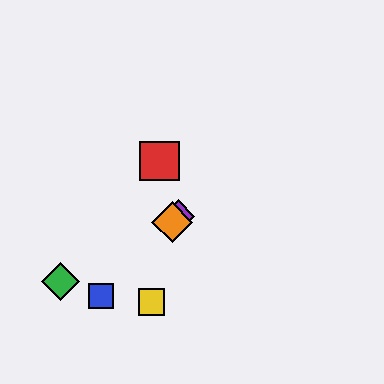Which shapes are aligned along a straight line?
The blue square, the purple diamond, the orange diamond are aligned along a straight line.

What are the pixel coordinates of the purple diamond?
The purple diamond is at (178, 217).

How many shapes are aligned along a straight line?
3 shapes (the blue square, the purple diamond, the orange diamond) are aligned along a straight line.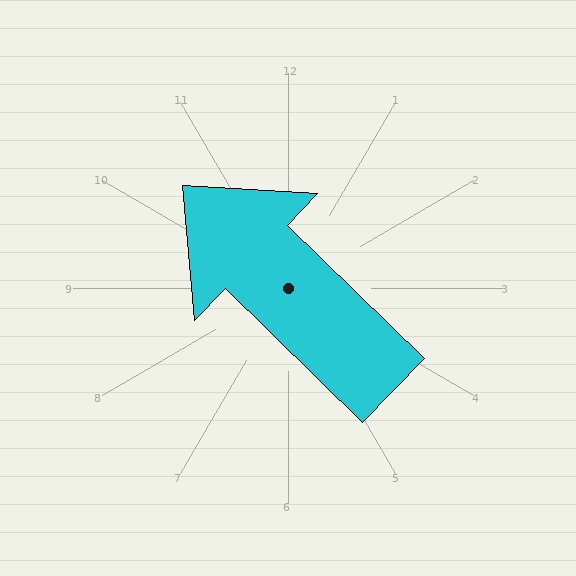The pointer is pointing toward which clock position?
Roughly 10 o'clock.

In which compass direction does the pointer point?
Northwest.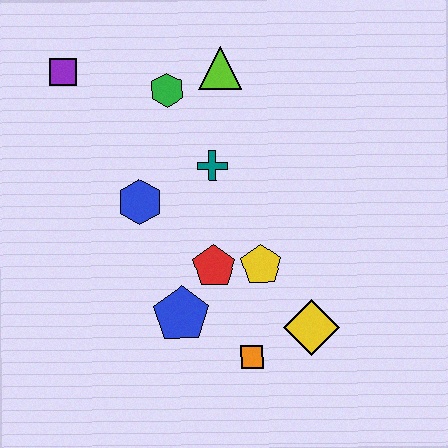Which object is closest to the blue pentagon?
The red pentagon is closest to the blue pentagon.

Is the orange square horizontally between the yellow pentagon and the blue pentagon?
Yes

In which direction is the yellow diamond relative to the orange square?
The yellow diamond is to the right of the orange square.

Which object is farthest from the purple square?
The yellow diamond is farthest from the purple square.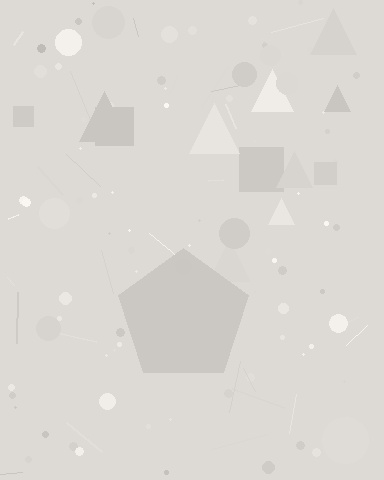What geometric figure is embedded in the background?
A pentagon is embedded in the background.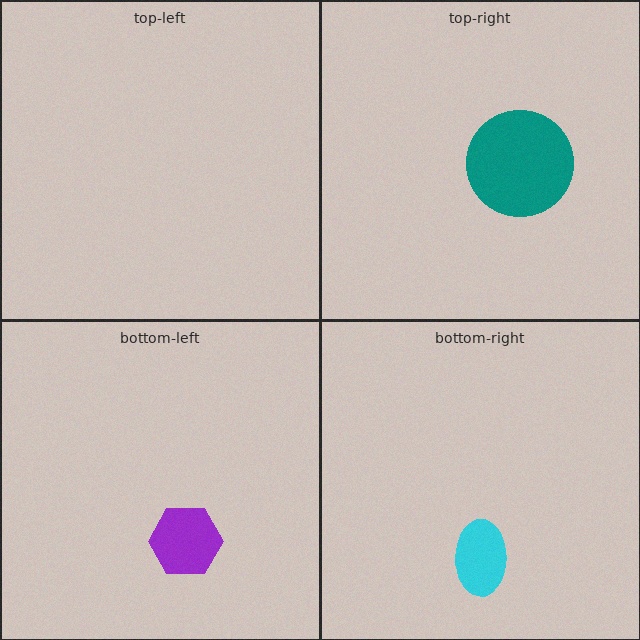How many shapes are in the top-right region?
1.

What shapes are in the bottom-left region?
The purple hexagon.